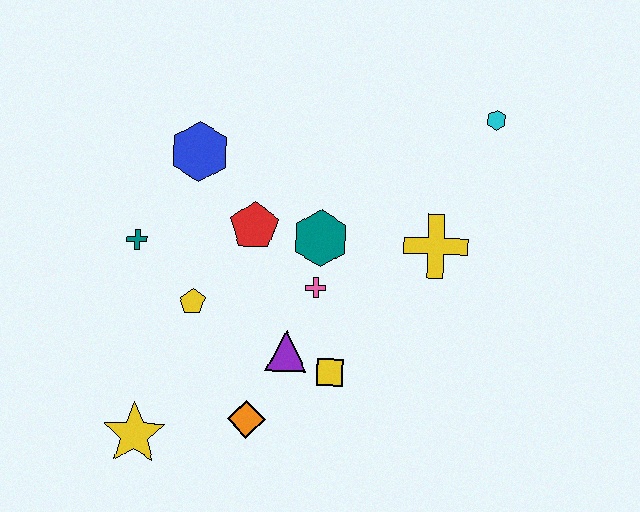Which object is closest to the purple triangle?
The yellow square is closest to the purple triangle.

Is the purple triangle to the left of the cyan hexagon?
Yes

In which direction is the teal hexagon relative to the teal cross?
The teal hexagon is to the right of the teal cross.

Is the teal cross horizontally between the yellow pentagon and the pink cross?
No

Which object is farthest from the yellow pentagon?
The cyan hexagon is farthest from the yellow pentagon.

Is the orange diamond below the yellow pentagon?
Yes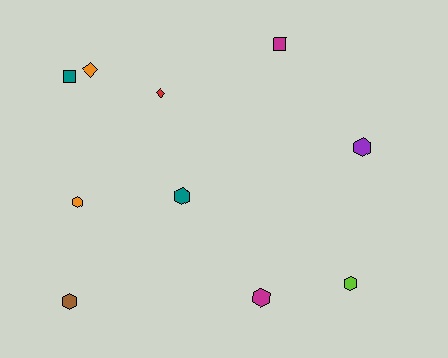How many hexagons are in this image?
There are 6 hexagons.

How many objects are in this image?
There are 10 objects.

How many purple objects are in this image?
There is 1 purple object.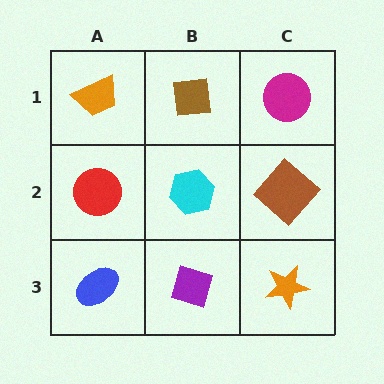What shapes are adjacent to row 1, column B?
A cyan hexagon (row 2, column B), an orange trapezoid (row 1, column A), a magenta circle (row 1, column C).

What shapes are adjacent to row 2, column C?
A magenta circle (row 1, column C), an orange star (row 3, column C), a cyan hexagon (row 2, column B).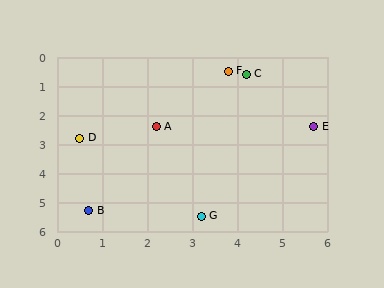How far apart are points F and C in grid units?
Points F and C are about 0.4 grid units apart.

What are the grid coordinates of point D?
Point D is at approximately (0.5, 2.8).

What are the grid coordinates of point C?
Point C is at approximately (4.2, 0.6).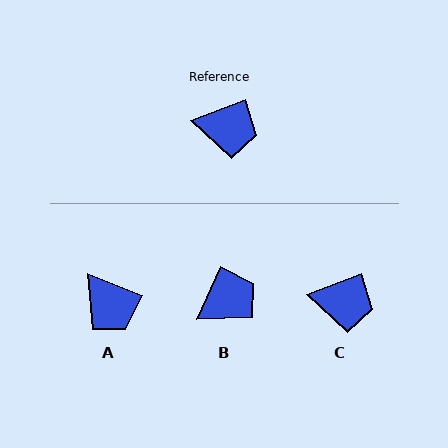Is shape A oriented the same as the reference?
No, it is off by about 42 degrees.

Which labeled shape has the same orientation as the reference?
C.